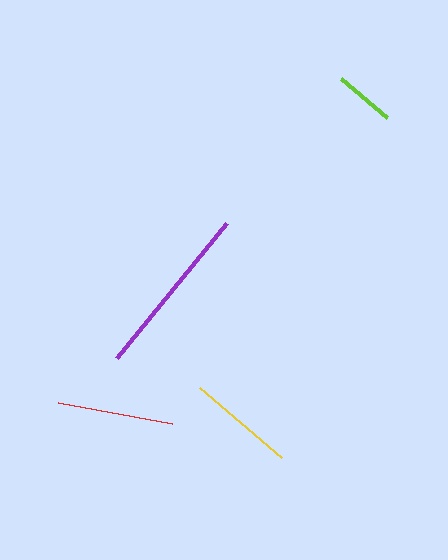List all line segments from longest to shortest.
From longest to shortest: purple, red, yellow, lime.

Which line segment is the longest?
The purple line is the longest at approximately 174 pixels.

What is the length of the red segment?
The red segment is approximately 116 pixels long.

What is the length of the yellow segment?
The yellow segment is approximately 108 pixels long.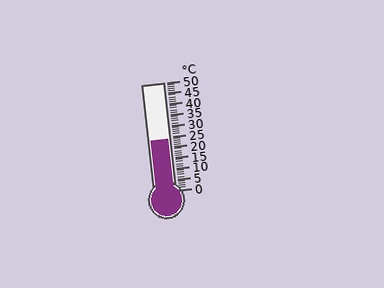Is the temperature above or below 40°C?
The temperature is below 40°C.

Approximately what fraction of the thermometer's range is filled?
The thermometer is filled to approximately 50% of its range.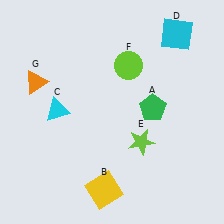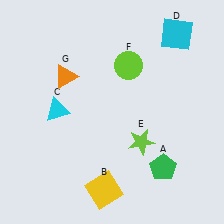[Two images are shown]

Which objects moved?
The objects that moved are: the green pentagon (A), the orange triangle (G).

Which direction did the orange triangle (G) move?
The orange triangle (G) moved right.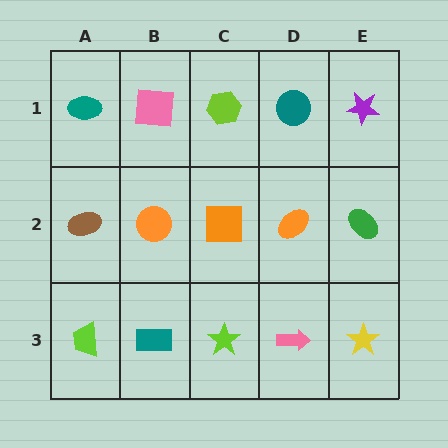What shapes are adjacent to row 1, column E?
A green ellipse (row 2, column E), a teal circle (row 1, column D).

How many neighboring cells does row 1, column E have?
2.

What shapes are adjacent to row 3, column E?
A green ellipse (row 2, column E), a pink arrow (row 3, column D).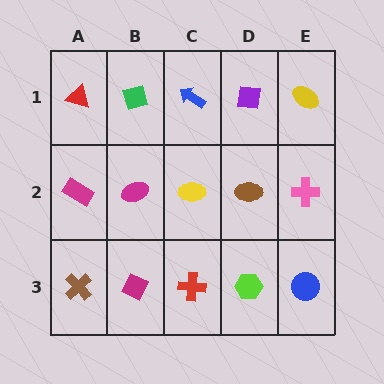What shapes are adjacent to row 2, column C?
A blue arrow (row 1, column C), a red cross (row 3, column C), a magenta ellipse (row 2, column B), a brown ellipse (row 2, column D).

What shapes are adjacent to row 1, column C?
A yellow ellipse (row 2, column C), a green square (row 1, column B), a purple square (row 1, column D).